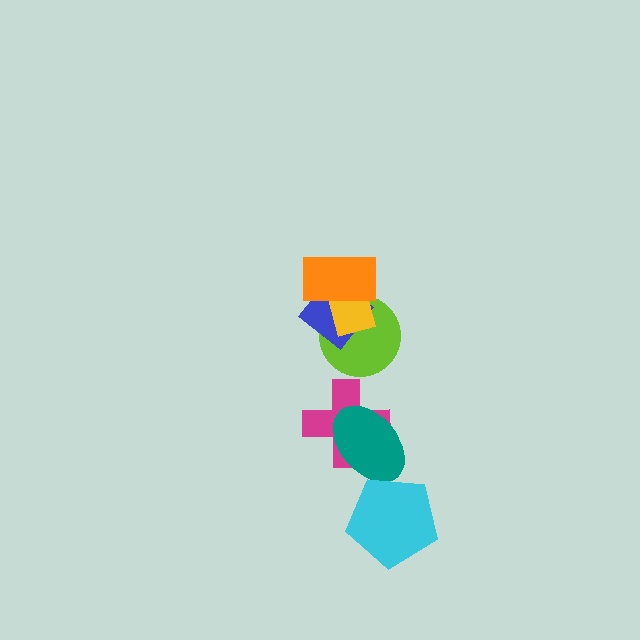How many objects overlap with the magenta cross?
1 object overlaps with the magenta cross.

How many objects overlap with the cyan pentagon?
1 object overlaps with the cyan pentagon.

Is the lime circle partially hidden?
Yes, it is partially covered by another shape.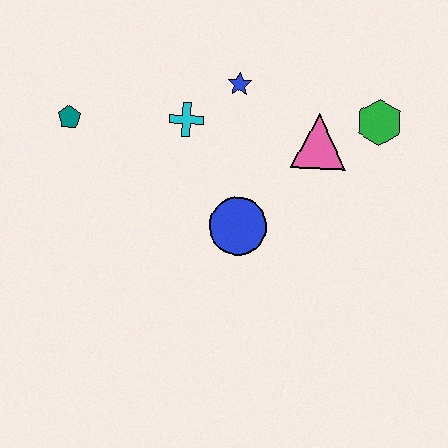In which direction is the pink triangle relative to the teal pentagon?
The pink triangle is to the right of the teal pentagon.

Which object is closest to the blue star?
The cyan cross is closest to the blue star.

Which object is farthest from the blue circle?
The teal pentagon is farthest from the blue circle.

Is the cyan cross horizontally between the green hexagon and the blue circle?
No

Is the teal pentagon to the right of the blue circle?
No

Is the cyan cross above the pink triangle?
Yes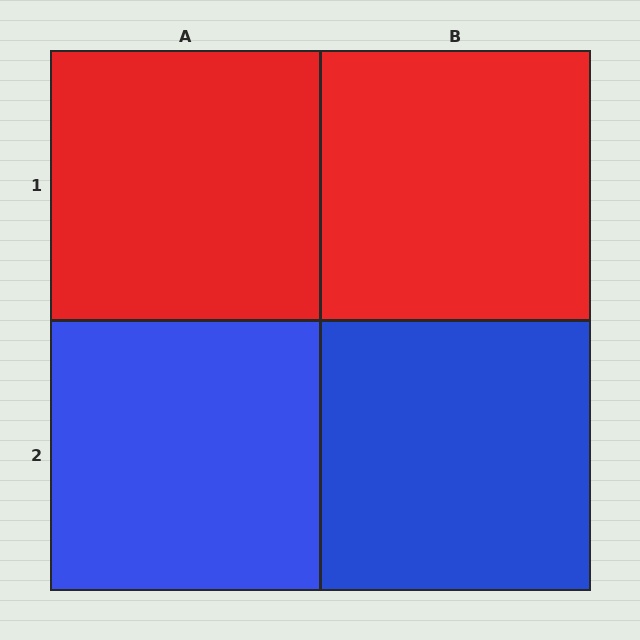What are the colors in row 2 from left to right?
Blue, blue.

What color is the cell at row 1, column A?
Red.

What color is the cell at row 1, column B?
Red.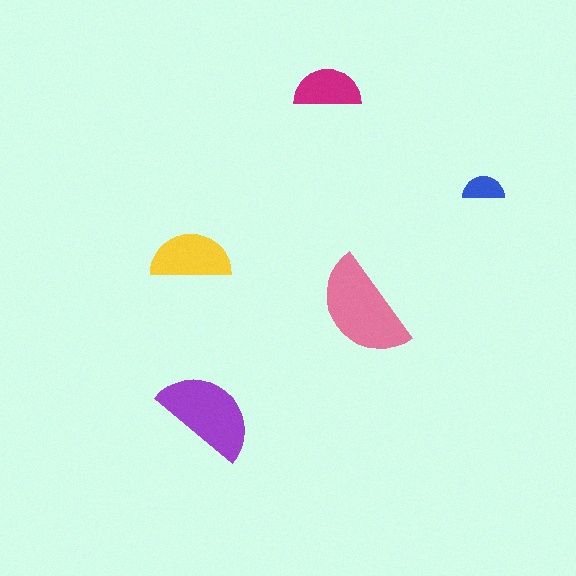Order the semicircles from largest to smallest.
the pink one, the purple one, the yellow one, the magenta one, the blue one.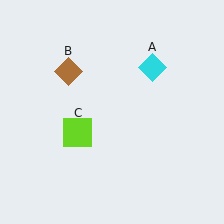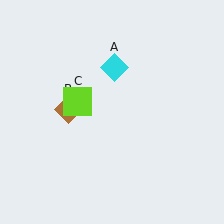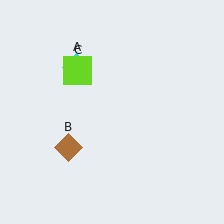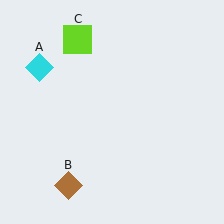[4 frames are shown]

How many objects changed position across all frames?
3 objects changed position: cyan diamond (object A), brown diamond (object B), lime square (object C).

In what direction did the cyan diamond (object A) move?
The cyan diamond (object A) moved left.